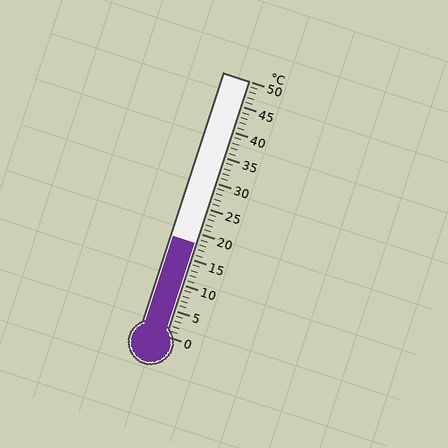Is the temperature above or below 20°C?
The temperature is below 20°C.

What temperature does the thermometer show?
The thermometer shows approximately 18°C.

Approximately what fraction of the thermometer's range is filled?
The thermometer is filled to approximately 35% of its range.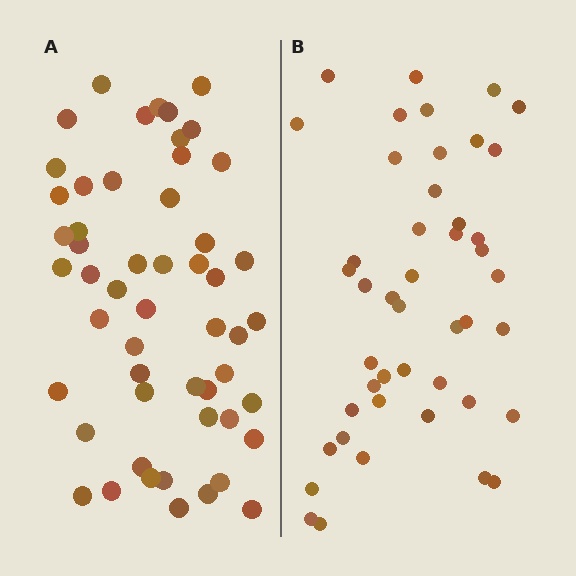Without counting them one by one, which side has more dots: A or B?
Region A (the left region) has more dots.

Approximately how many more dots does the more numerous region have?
Region A has roughly 8 or so more dots than region B.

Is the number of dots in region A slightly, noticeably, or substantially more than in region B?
Region A has only slightly more — the two regions are fairly close. The ratio is roughly 1.2 to 1.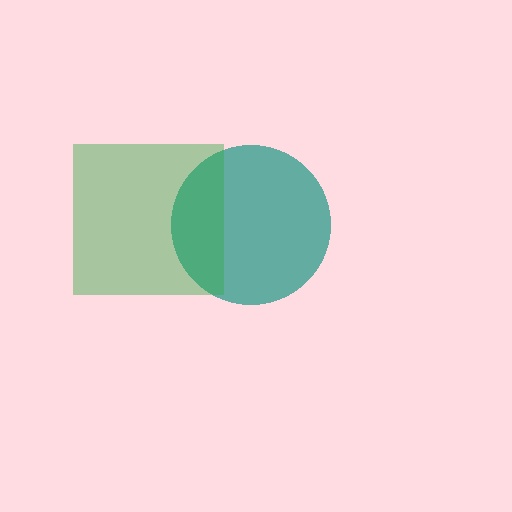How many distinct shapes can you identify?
There are 2 distinct shapes: a teal circle, a green square.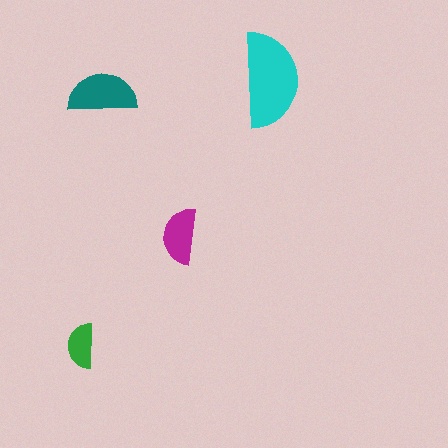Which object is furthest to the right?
The cyan semicircle is rightmost.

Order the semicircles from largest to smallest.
the cyan one, the teal one, the magenta one, the green one.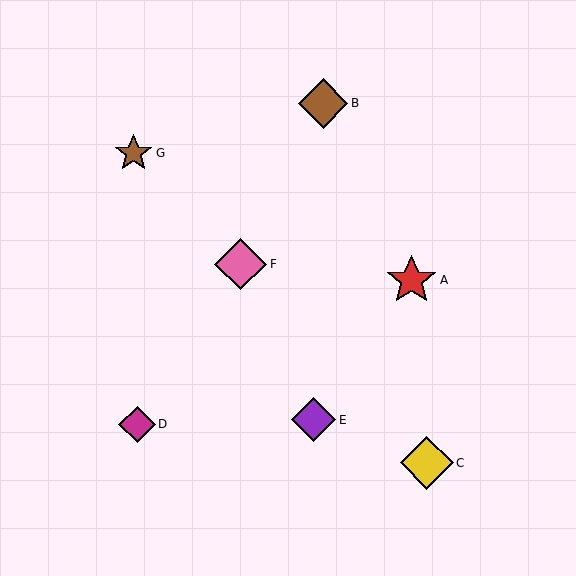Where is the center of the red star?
The center of the red star is at (411, 280).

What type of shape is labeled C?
Shape C is a yellow diamond.